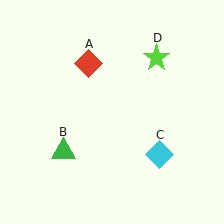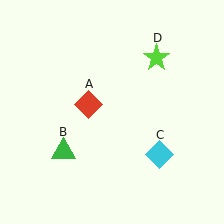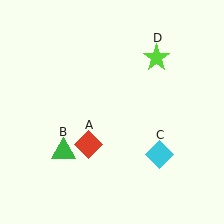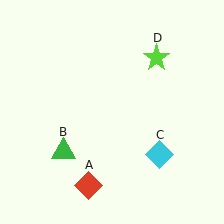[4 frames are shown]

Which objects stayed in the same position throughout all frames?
Green triangle (object B) and cyan diamond (object C) and lime star (object D) remained stationary.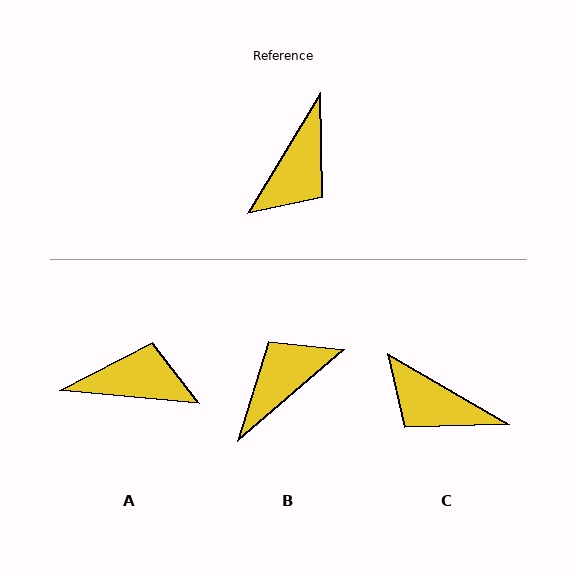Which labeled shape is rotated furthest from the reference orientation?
B, about 162 degrees away.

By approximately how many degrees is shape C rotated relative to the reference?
Approximately 89 degrees clockwise.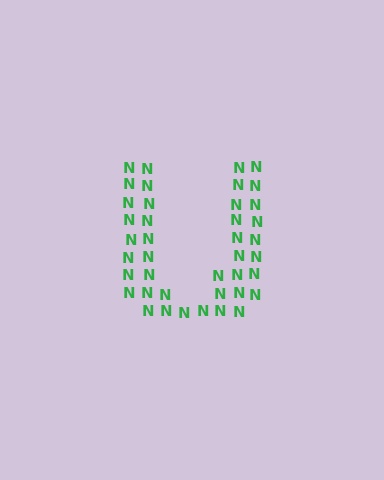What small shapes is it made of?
It is made of small letter N's.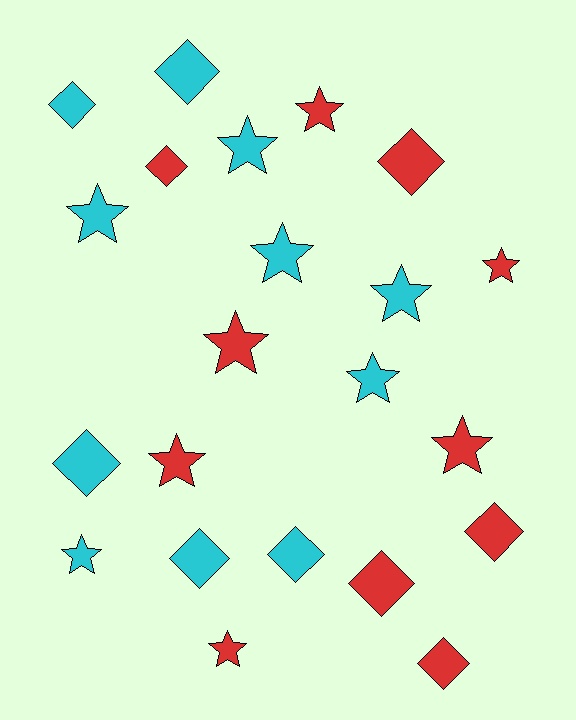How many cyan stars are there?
There are 6 cyan stars.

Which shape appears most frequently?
Star, with 12 objects.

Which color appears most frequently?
Cyan, with 11 objects.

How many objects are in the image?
There are 22 objects.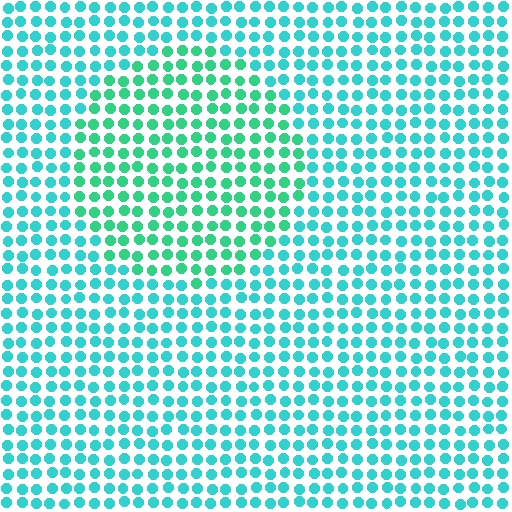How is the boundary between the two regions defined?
The boundary is defined purely by a slight shift in hue (about 27 degrees). Spacing, size, and orientation are identical on both sides.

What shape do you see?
I see a circle.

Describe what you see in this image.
The image is filled with small cyan elements in a uniform arrangement. A circle-shaped region is visible where the elements are tinted to a slightly different hue, forming a subtle color boundary.